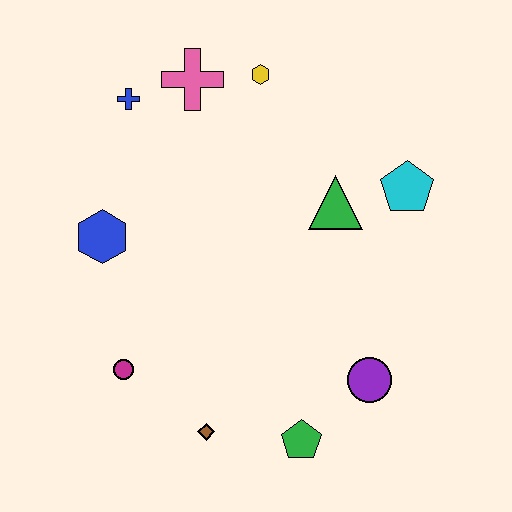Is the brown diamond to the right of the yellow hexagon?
No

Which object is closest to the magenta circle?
The brown diamond is closest to the magenta circle.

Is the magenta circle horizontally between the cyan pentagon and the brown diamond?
No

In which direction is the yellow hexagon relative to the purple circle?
The yellow hexagon is above the purple circle.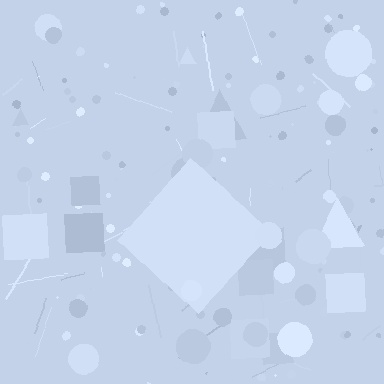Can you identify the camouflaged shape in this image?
The camouflaged shape is a diamond.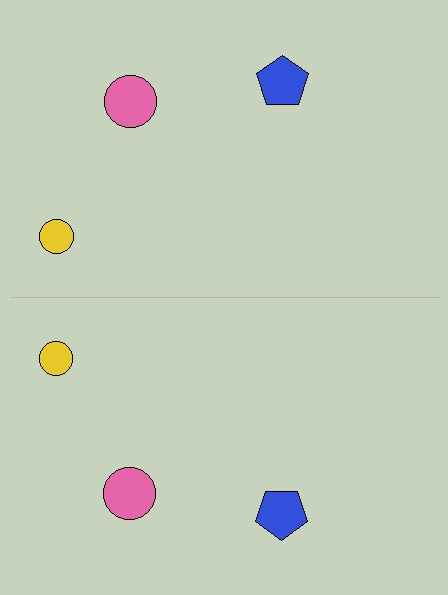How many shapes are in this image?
There are 6 shapes in this image.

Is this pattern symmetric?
Yes, this pattern has bilateral (reflection) symmetry.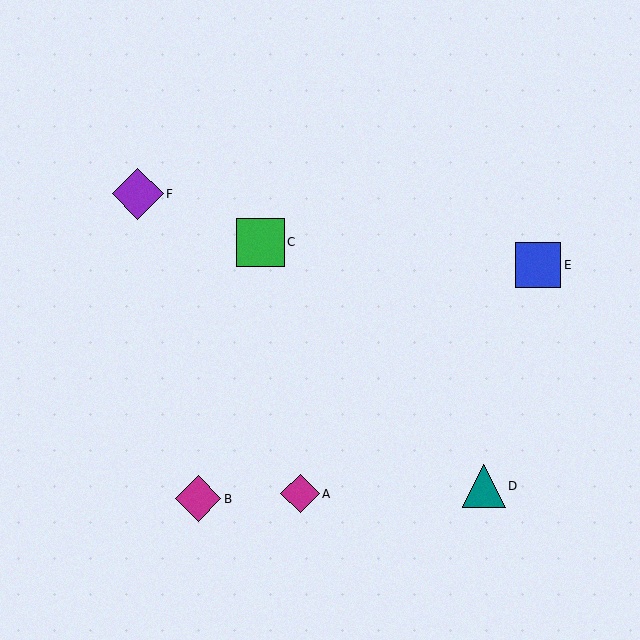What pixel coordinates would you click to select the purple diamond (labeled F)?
Click at (138, 194) to select the purple diamond F.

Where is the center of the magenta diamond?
The center of the magenta diamond is at (198, 499).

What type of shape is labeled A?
Shape A is a magenta diamond.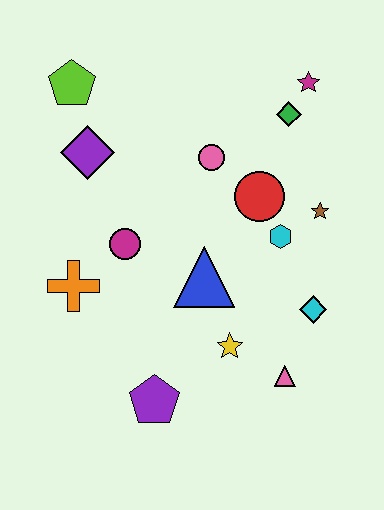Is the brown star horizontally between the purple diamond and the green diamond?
No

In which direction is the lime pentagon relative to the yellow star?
The lime pentagon is above the yellow star.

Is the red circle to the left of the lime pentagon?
No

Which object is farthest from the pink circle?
The purple pentagon is farthest from the pink circle.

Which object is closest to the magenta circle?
The orange cross is closest to the magenta circle.